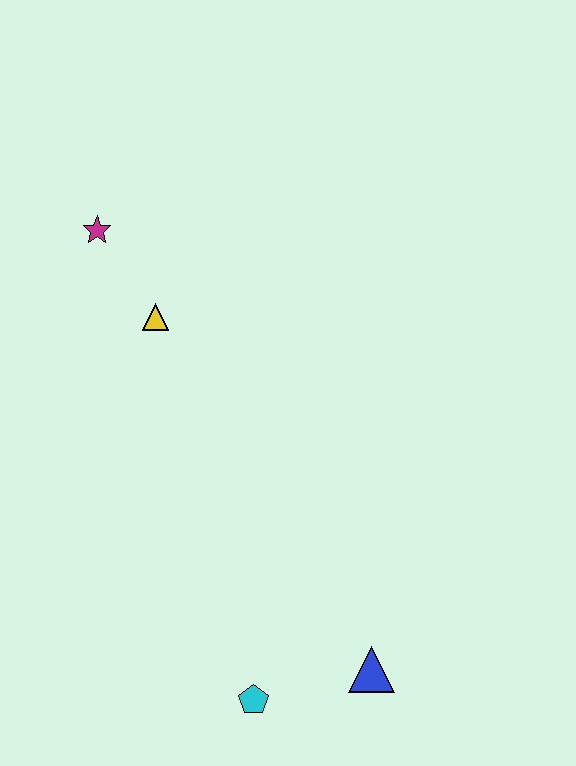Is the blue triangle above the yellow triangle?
No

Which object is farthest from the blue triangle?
The magenta star is farthest from the blue triangle.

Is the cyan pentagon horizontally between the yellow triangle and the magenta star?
No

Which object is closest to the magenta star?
The yellow triangle is closest to the magenta star.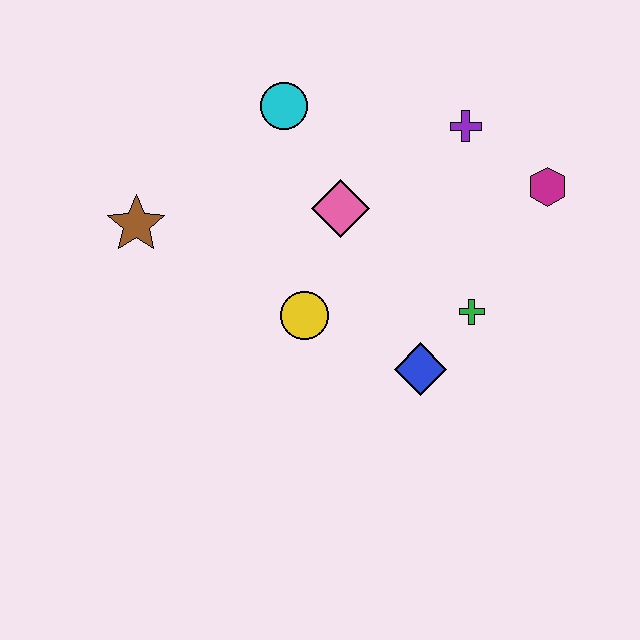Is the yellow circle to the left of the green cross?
Yes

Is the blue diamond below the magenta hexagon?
Yes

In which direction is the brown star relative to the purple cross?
The brown star is to the left of the purple cross.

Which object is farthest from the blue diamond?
The brown star is farthest from the blue diamond.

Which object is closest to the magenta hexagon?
The purple cross is closest to the magenta hexagon.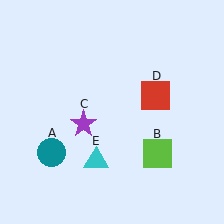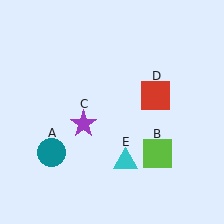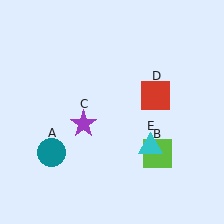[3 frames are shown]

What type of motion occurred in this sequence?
The cyan triangle (object E) rotated counterclockwise around the center of the scene.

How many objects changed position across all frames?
1 object changed position: cyan triangle (object E).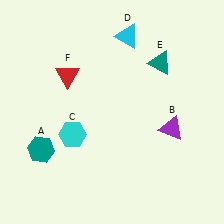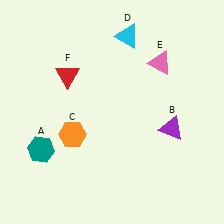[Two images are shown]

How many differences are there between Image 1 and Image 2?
There are 2 differences between the two images.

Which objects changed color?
C changed from cyan to orange. E changed from teal to pink.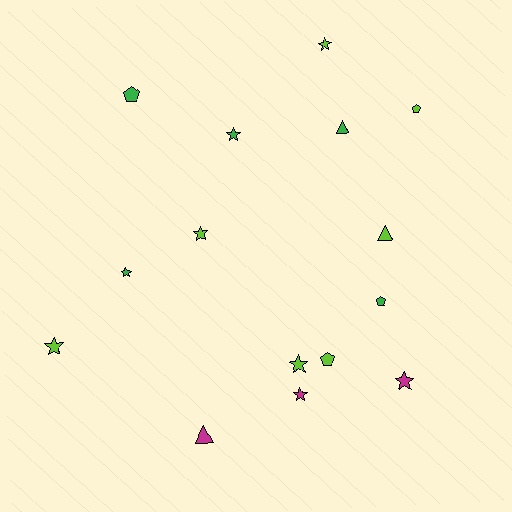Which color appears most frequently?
Lime, with 7 objects.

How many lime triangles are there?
There is 1 lime triangle.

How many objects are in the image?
There are 15 objects.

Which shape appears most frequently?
Star, with 8 objects.